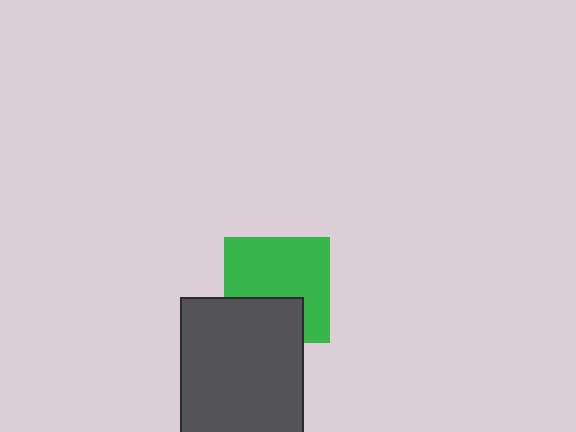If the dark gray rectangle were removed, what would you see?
You would see the complete green square.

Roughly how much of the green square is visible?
Most of it is visible (roughly 67%).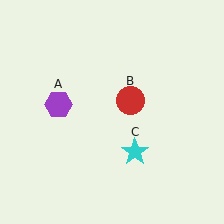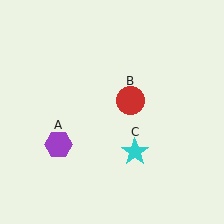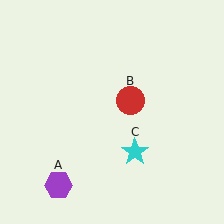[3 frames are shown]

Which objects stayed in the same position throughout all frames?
Red circle (object B) and cyan star (object C) remained stationary.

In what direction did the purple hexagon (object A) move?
The purple hexagon (object A) moved down.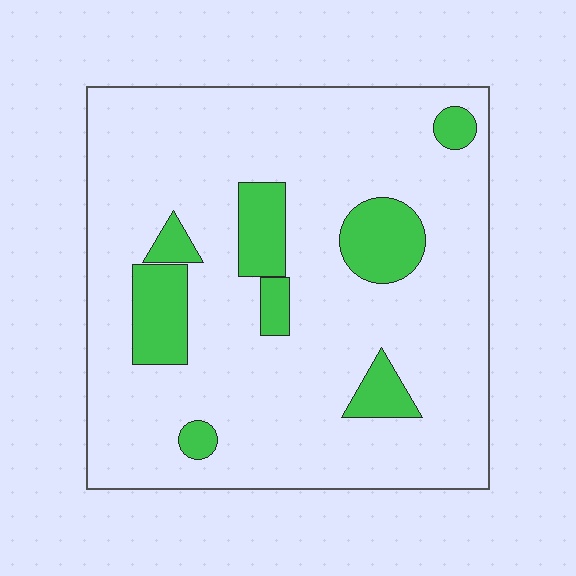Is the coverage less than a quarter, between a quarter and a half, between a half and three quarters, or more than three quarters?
Less than a quarter.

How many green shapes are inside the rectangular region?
8.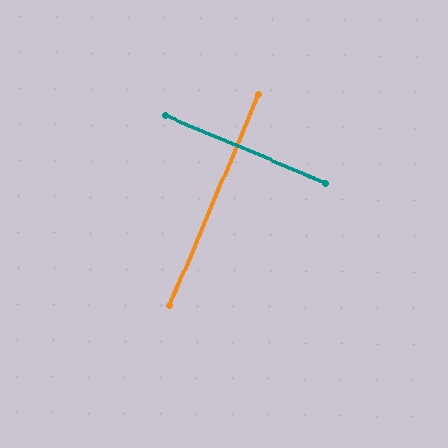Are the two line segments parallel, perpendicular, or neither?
Perpendicular — they meet at approximately 90°.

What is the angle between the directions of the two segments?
Approximately 90 degrees.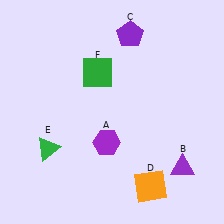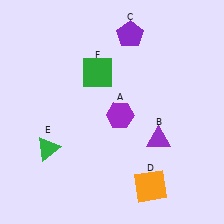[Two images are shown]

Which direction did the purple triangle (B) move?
The purple triangle (B) moved up.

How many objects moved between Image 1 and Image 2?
2 objects moved between the two images.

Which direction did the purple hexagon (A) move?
The purple hexagon (A) moved up.